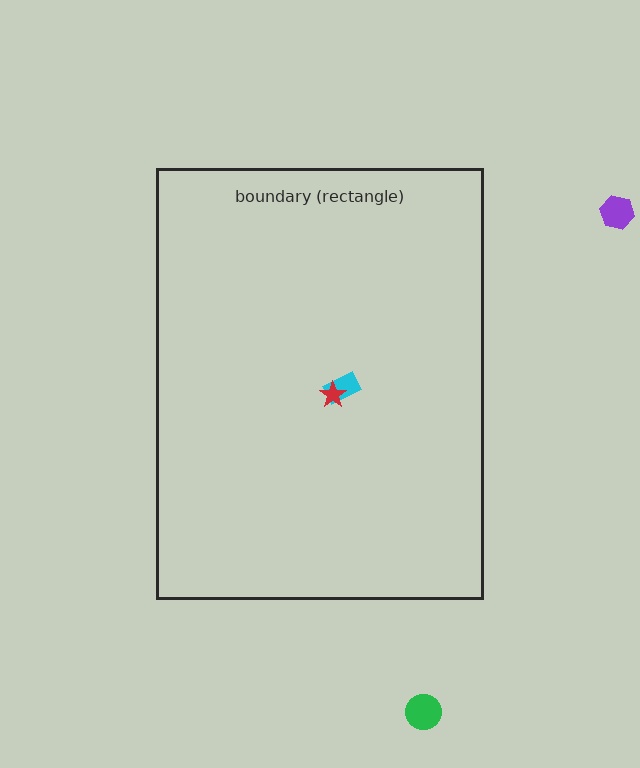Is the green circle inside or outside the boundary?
Outside.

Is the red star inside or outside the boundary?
Inside.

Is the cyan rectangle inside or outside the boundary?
Inside.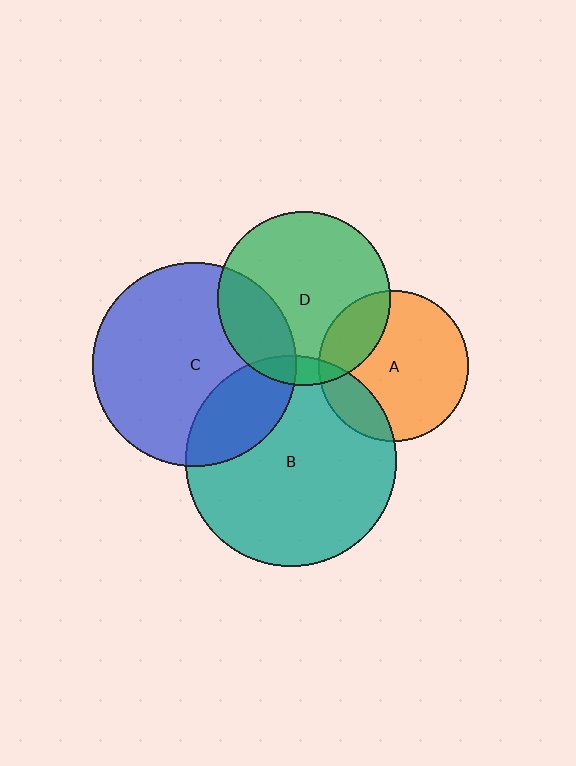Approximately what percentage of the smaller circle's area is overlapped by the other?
Approximately 25%.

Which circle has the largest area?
Circle B (teal).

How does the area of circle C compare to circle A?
Approximately 1.8 times.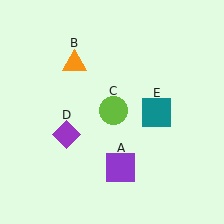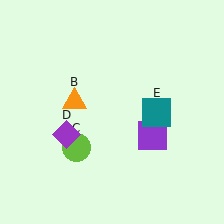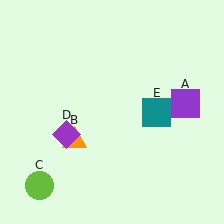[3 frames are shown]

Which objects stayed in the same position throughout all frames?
Purple diamond (object D) and teal square (object E) remained stationary.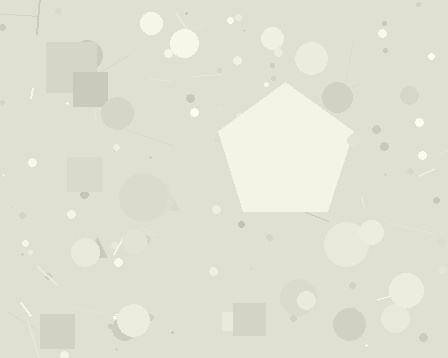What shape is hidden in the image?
A pentagon is hidden in the image.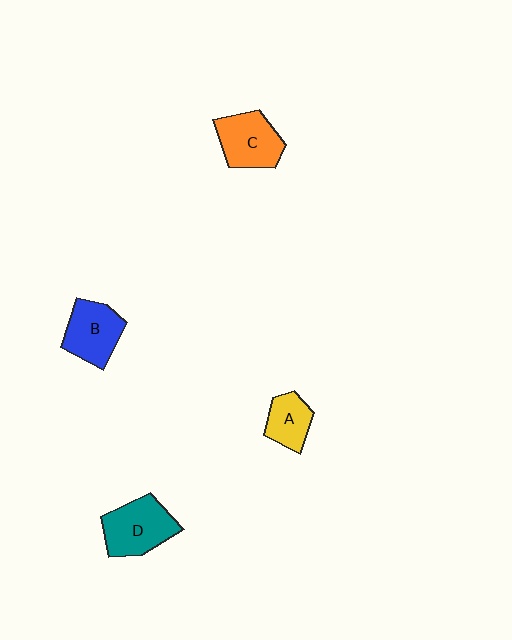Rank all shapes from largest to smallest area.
From largest to smallest: D (teal), C (orange), B (blue), A (yellow).